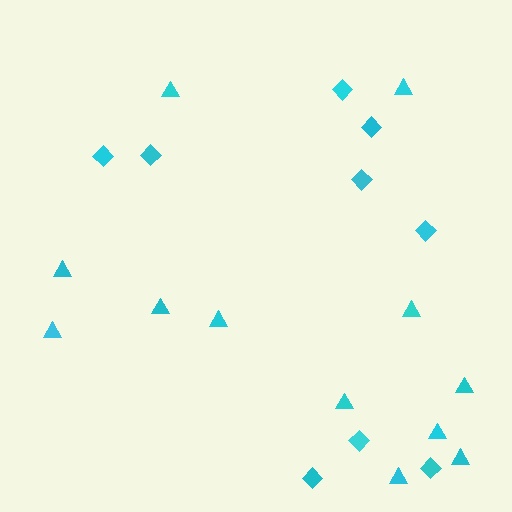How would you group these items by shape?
There are 2 groups: one group of triangles (12) and one group of diamonds (9).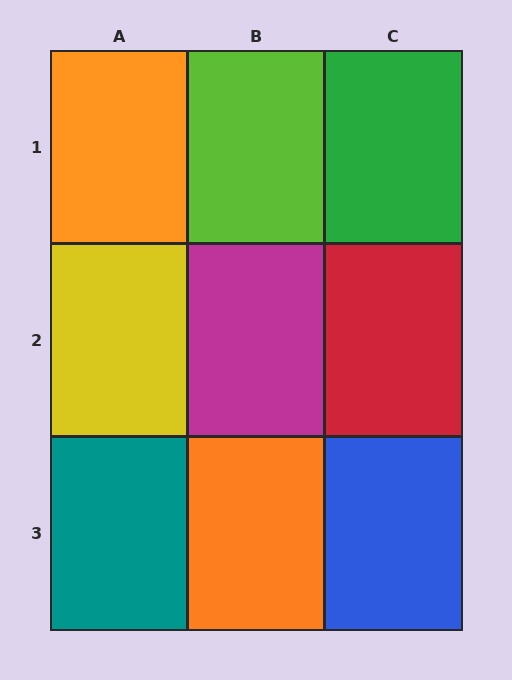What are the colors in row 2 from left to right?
Yellow, magenta, red.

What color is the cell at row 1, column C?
Green.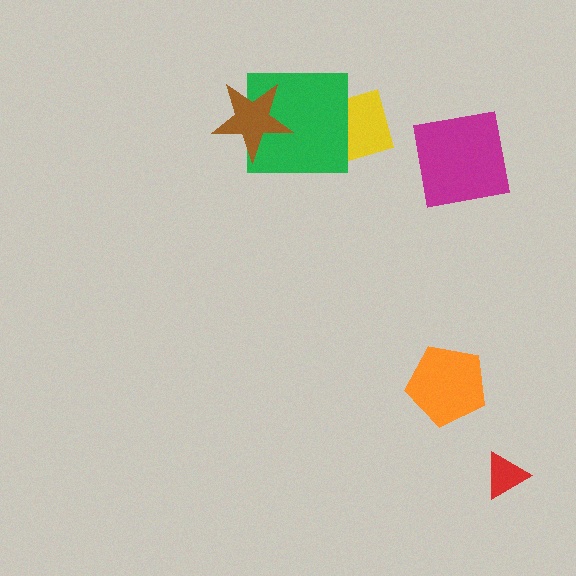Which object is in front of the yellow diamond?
The green square is in front of the yellow diamond.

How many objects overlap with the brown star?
1 object overlaps with the brown star.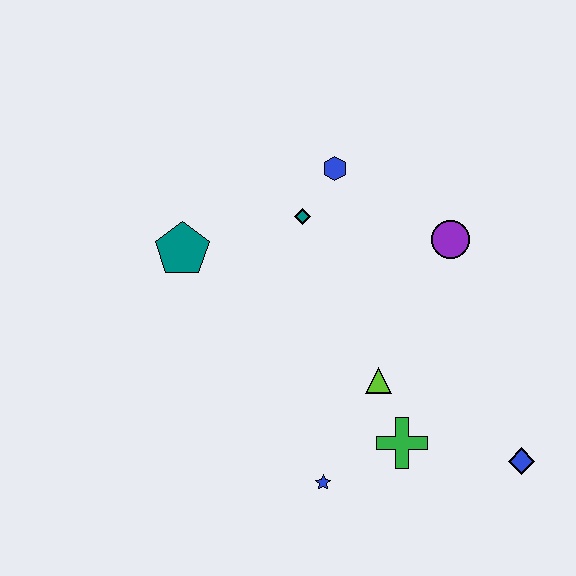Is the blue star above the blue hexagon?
No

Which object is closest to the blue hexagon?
The teal diamond is closest to the blue hexagon.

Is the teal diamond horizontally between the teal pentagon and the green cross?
Yes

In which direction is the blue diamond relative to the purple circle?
The blue diamond is below the purple circle.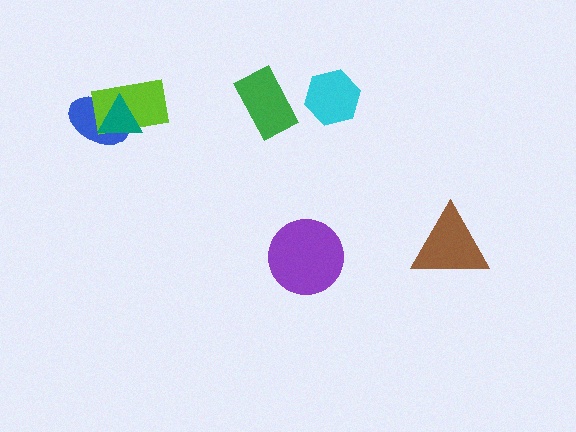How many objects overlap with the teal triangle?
2 objects overlap with the teal triangle.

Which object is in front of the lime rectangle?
The teal triangle is in front of the lime rectangle.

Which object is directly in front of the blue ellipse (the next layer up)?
The lime rectangle is directly in front of the blue ellipse.